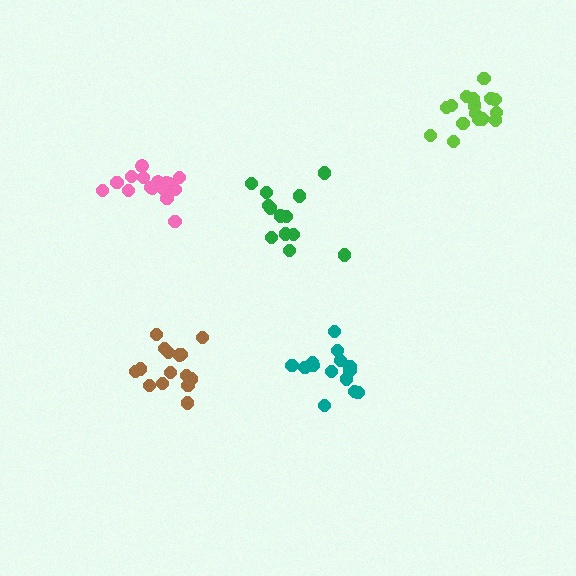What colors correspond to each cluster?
The clusters are colored: green, lime, teal, brown, pink.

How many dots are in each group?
Group 1: 13 dots, Group 2: 17 dots, Group 3: 14 dots, Group 4: 15 dots, Group 5: 16 dots (75 total).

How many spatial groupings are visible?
There are 5 spatial groupings.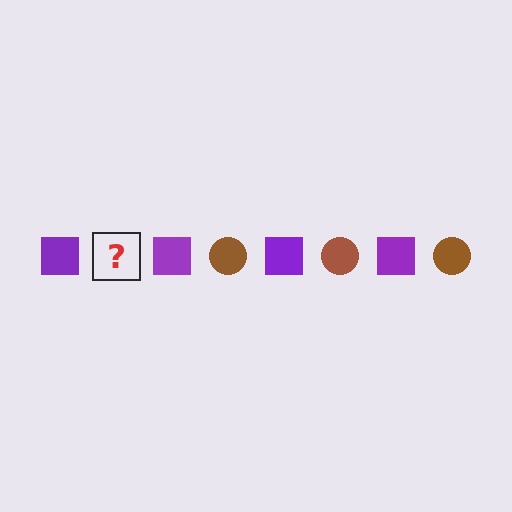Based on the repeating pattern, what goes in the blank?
The blank should be a brown circle.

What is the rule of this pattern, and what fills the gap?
The rule is that the pattern alternates between purple square and brown circle. The gap should be filled with a brown circle.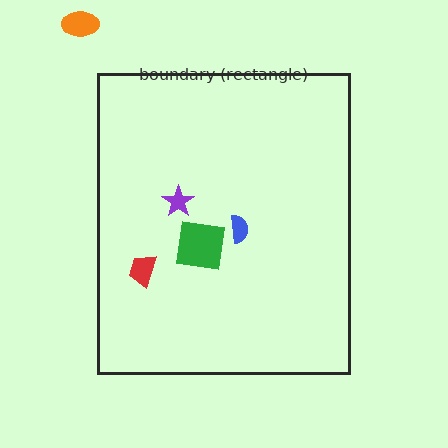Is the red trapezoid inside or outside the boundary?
Inside.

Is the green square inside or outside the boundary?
Inside.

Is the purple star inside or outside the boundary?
Inside.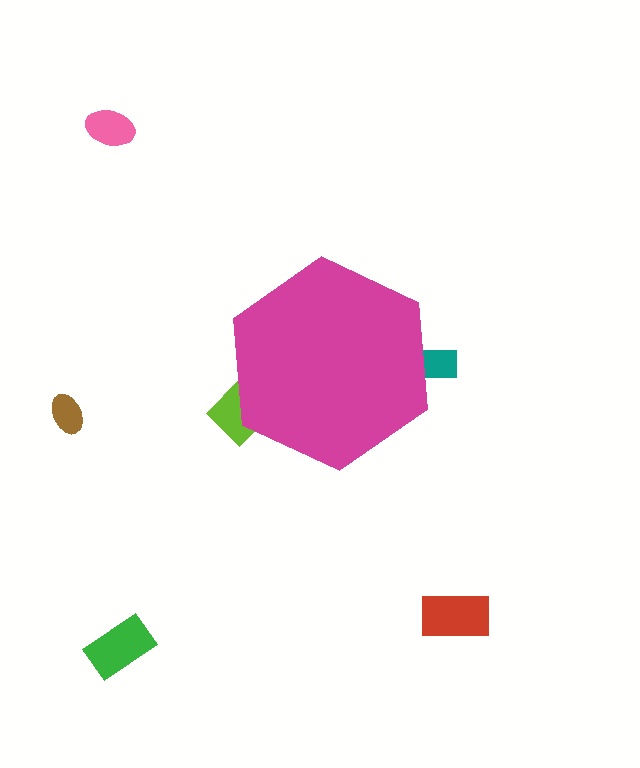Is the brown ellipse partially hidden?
No, the brown ellipse is fully visible.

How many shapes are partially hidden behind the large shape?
2 shapes are partially hidden.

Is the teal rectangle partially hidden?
Yes, the teal rectangle is partially hidden behind the magenta hexagon.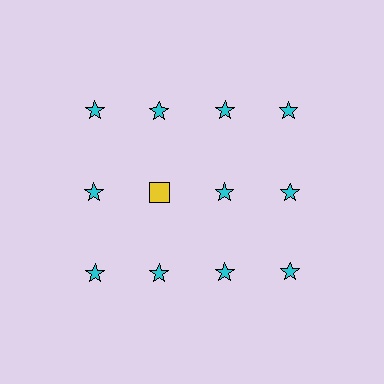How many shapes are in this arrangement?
There are 12 shapes arranged in a grid pattern.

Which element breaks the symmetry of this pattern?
The yellow square in the second row, second from left column breaks the symmetry. All other shapes are cyan stars.